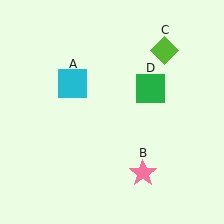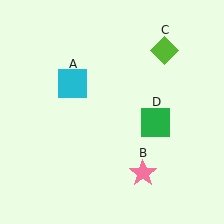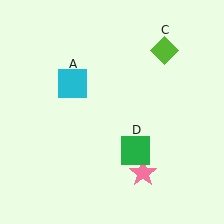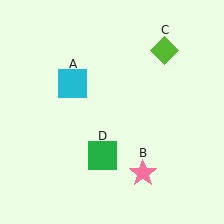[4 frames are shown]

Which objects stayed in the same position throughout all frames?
Cyan square (object A) and pink star (object B) and lime diamond (object C) remained stationary.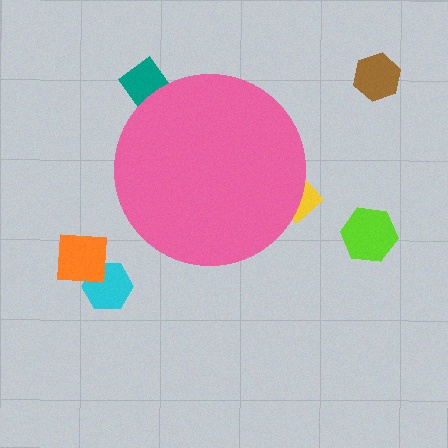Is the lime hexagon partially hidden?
No, the lime hexagon is fully visible.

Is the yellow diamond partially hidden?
Yes, the yellow diamond is partially hidden behind the pink circle.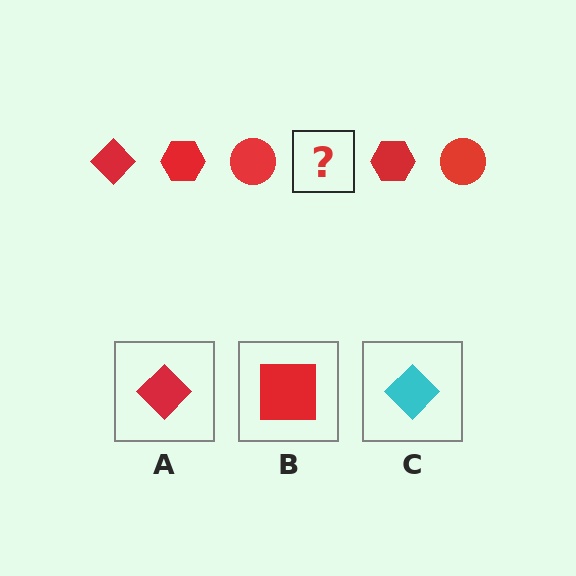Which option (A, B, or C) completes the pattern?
A.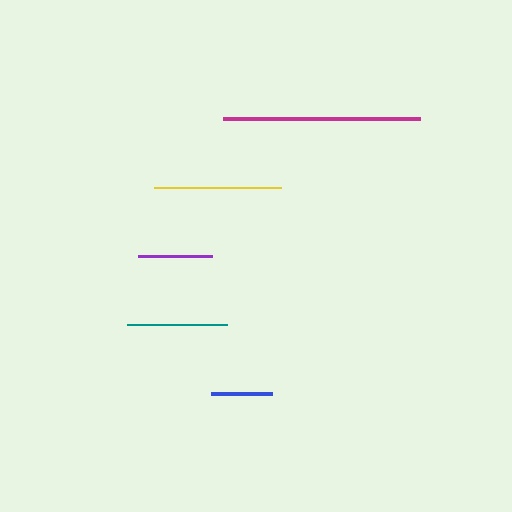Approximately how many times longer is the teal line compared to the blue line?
The teal line is approximately 1.7 times the length of the blue line.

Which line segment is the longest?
The magenta line is the longest at approximately 196 pixels.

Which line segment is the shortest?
The blue line is the shortest at approximately 61 pixels.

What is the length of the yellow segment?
The yellow segment is approximately 127 pixels long.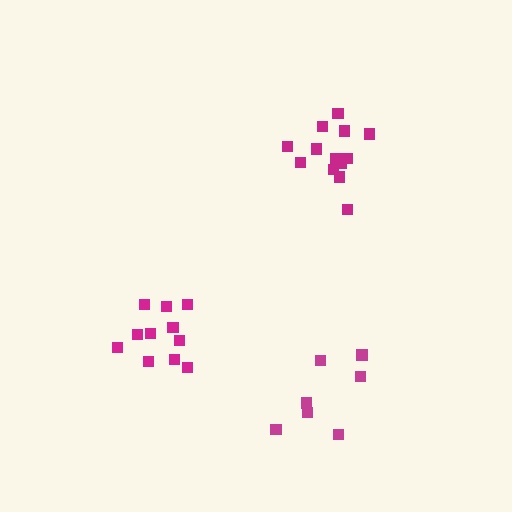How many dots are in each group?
Group 1: 13 dots, Group 2: 11 dots, Group 3: 7 dots (31 total).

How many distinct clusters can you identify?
There are 3 distinct clusters.